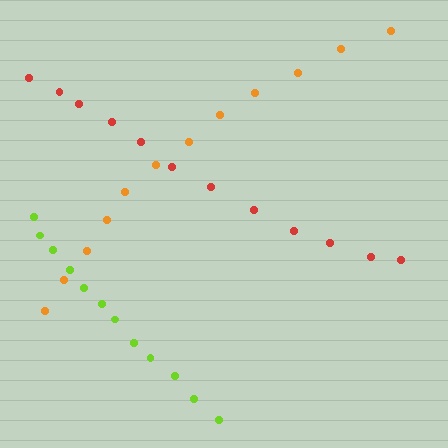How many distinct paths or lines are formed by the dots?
There are 3 distinct paths.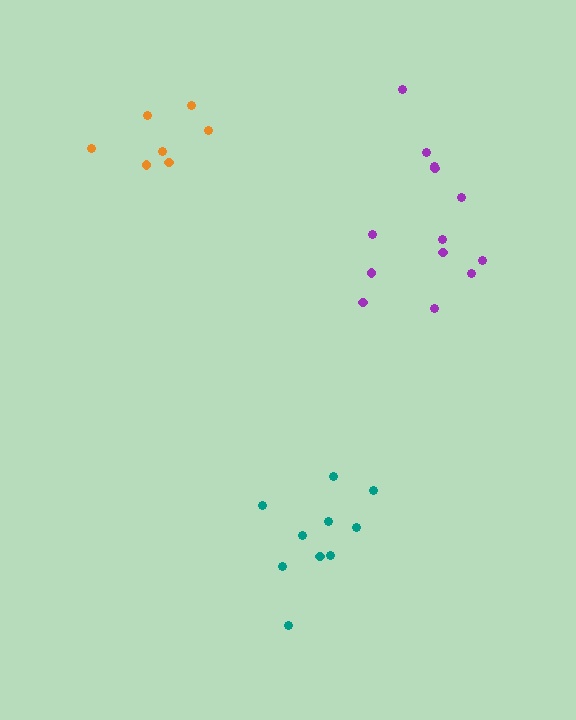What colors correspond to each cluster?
The clusters are colored: teal, purple, orange.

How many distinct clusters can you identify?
There are 3 distinct clusters.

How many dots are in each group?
Group 1: 10 dots, Group 2: 13 dots, Group 3: 7 dots (30 total).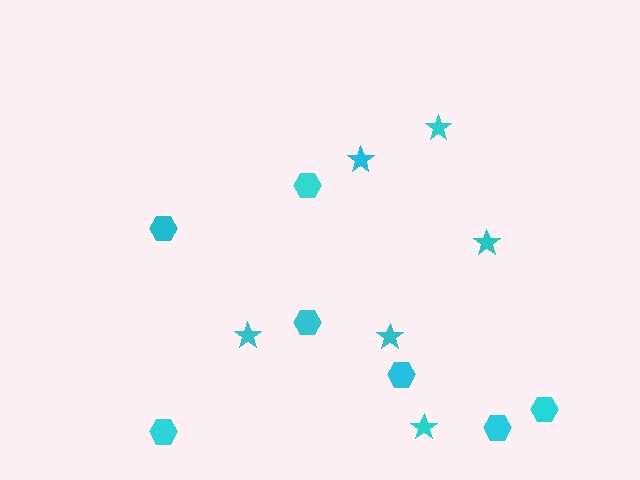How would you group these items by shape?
There are 2 groups: one group of stars (6) and one group of hexagons (7).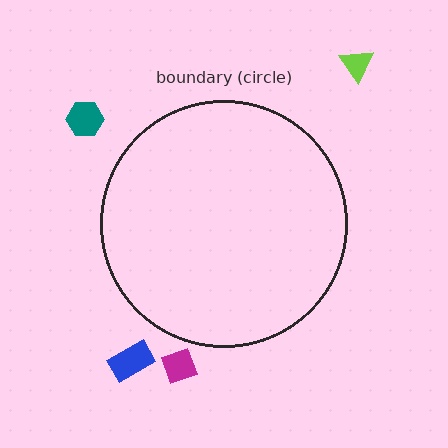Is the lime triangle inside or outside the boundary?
Outside.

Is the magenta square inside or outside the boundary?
Outside.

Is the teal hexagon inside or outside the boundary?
Outside.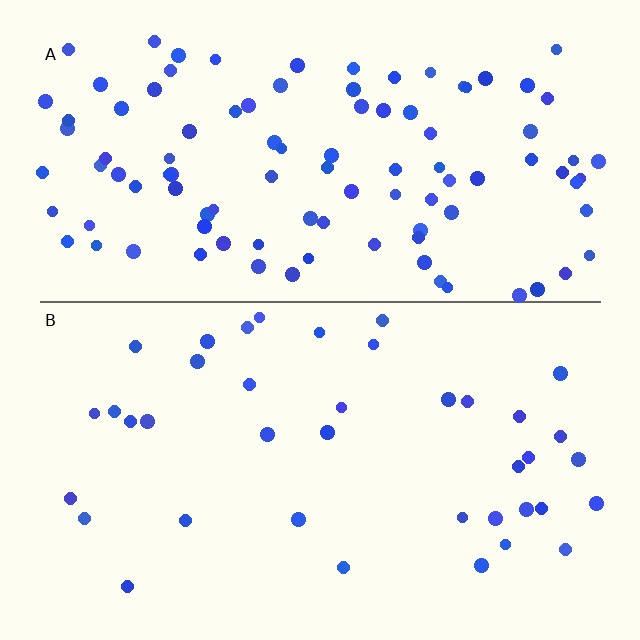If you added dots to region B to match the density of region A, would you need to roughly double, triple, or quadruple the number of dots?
Approximately triple.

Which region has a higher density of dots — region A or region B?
A (the top).